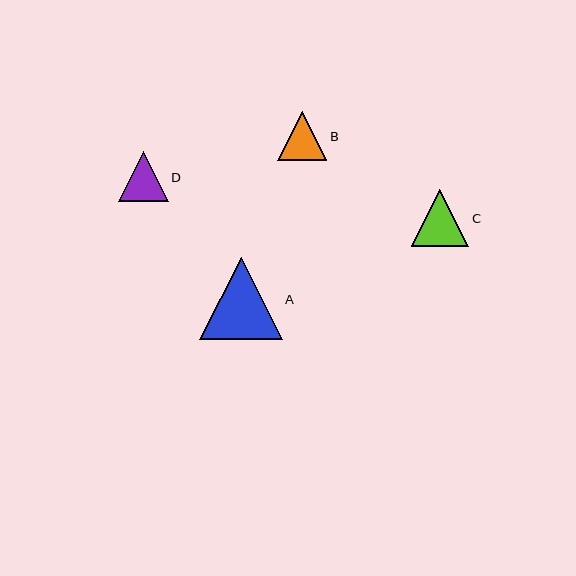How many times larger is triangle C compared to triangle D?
Triangle C is approximately 1.2 times the size of triangle D.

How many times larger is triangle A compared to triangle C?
Triangle A is approximately 1.4 times the size of triangle C.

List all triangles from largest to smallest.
From largest to smallest: A, C, D, B.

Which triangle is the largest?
Triangle A is the largest with a size of approximately 82 pixels.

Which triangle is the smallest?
Triangle B is the smallest with a size of approximately 49 pixels.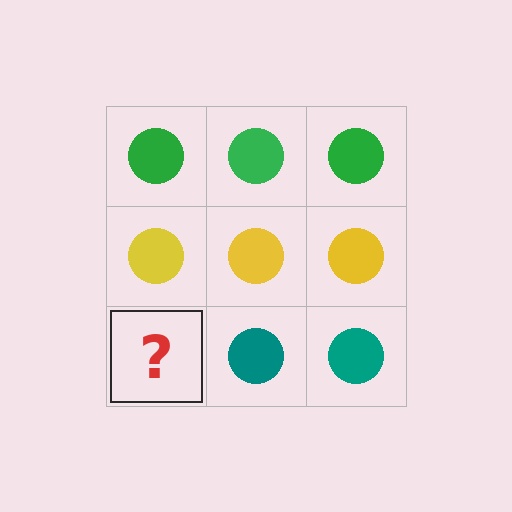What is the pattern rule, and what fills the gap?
The rule is that each row has a consistent color. The gap should be filled with a teal circle.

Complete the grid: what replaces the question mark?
The question mark should be replaced with a teal circle.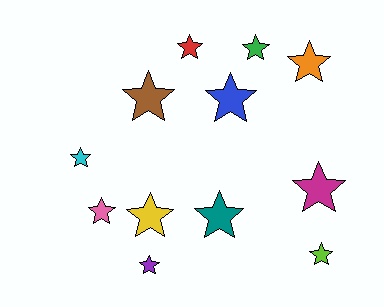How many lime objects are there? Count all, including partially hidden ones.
There is 1 lime object.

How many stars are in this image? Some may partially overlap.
There are 12 stars.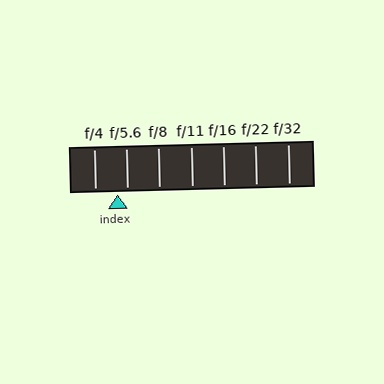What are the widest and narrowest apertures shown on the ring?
The widest aperture shown is f/4 and the narrowest is f/32.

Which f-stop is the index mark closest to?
The index mark is closest to f/5.6.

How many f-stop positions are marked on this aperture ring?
There are 7 f-stop positions marked.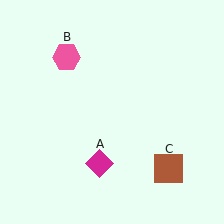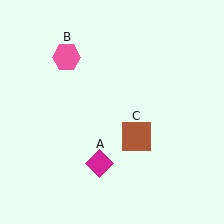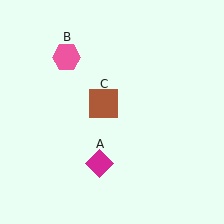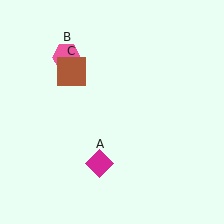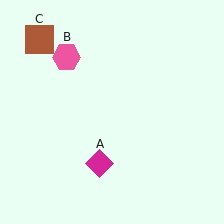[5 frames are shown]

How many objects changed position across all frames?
1 object changed position: brown square (object C).